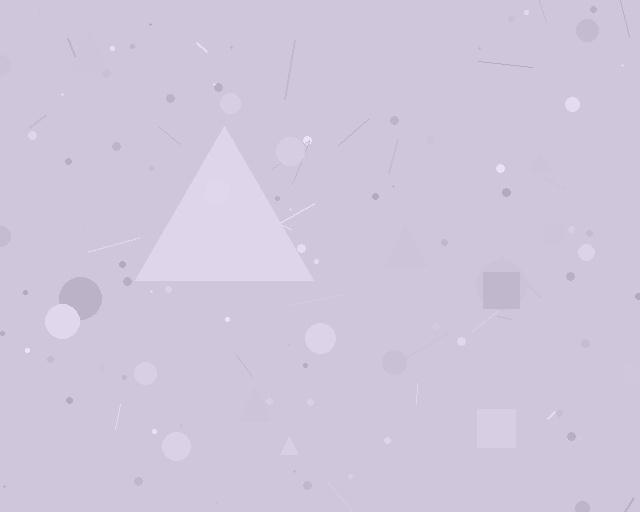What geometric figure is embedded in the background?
A triangle is embedded in the background.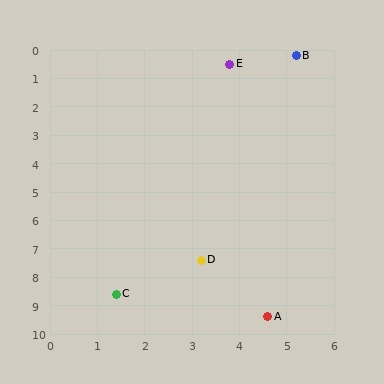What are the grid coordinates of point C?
Point C is at approximately (1.4, 8.6).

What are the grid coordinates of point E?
Point E is at approximately (3.8, 0.5).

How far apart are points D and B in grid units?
Points D and B are about 7.5 grid units apart.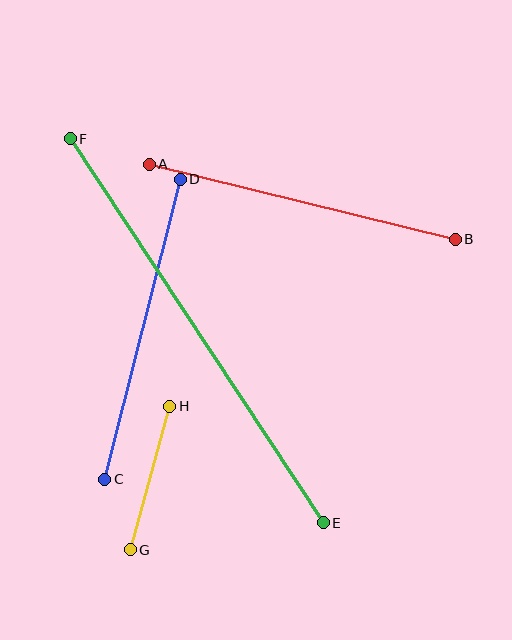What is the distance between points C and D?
The distance is approximately 309 pixels.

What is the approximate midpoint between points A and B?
The midpoint is at approximately (302, 202) pixels.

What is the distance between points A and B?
The distance is approximately 315 pixels.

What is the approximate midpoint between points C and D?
The midpoint is at approximately (142, 329) pixels.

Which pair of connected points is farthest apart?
Points E and F are farthest apart.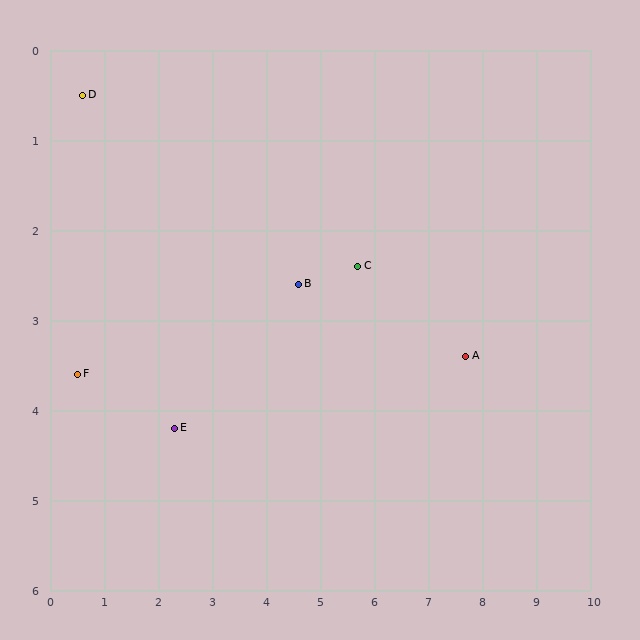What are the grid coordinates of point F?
Point F is at approximately (0.5, 3.6).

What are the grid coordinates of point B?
Point B is at approximately (4.6, 2.6).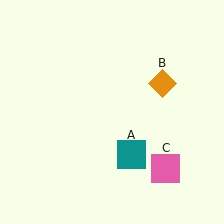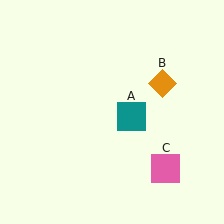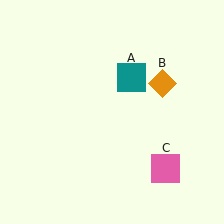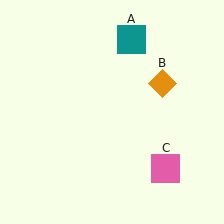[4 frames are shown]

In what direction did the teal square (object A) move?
The teal square (object A) moved up.